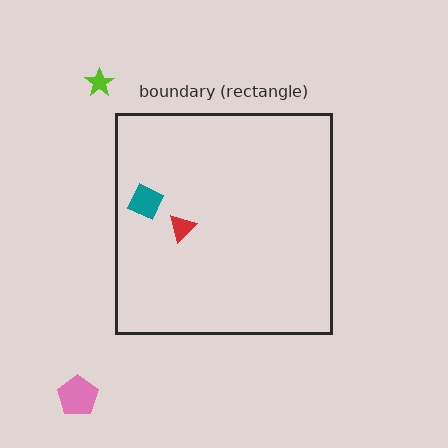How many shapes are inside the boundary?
2 inside, 2 outside.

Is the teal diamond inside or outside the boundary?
Inside.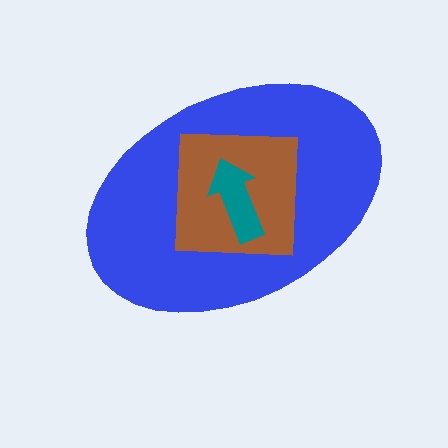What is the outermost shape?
The blue ellipse.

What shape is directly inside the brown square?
The teal arrow.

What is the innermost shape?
The teal arrow.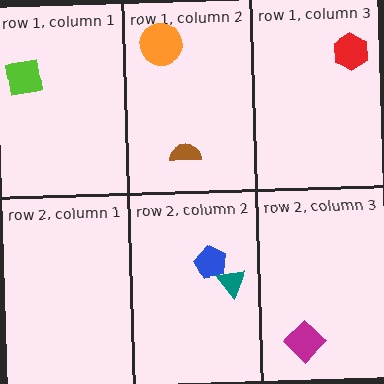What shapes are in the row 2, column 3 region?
The magenta diamond.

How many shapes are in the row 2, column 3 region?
1.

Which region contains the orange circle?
The row 1, column 2 region.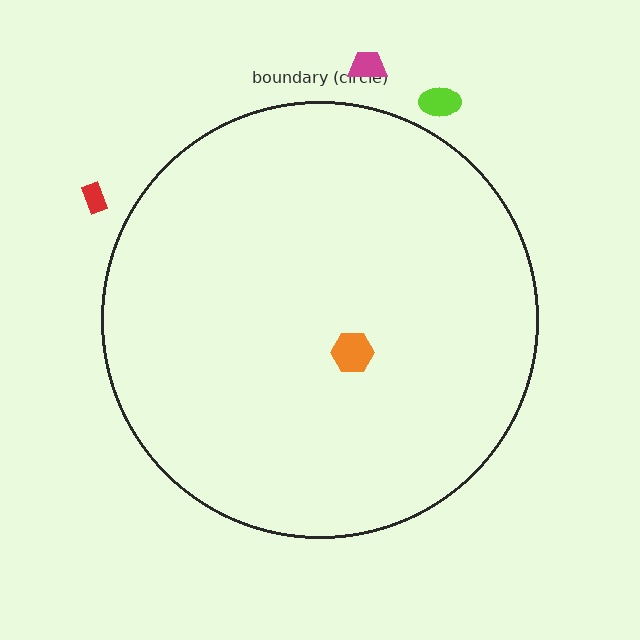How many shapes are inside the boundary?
1 inside, 3 outside.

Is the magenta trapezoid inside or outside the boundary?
Outside.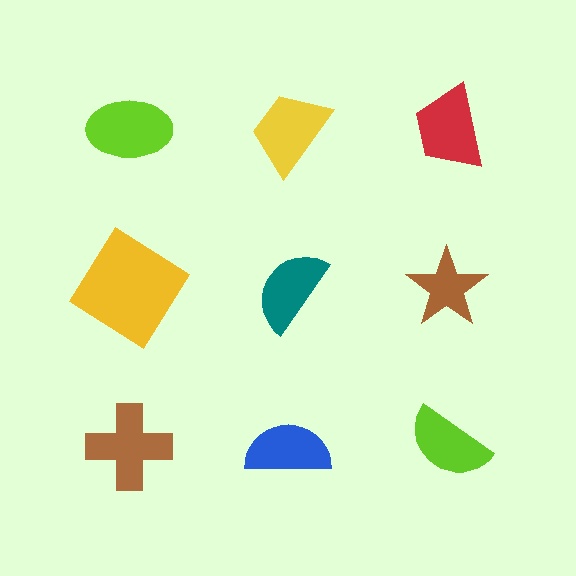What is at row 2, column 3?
A brown star.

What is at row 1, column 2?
A yellow trapezoid.